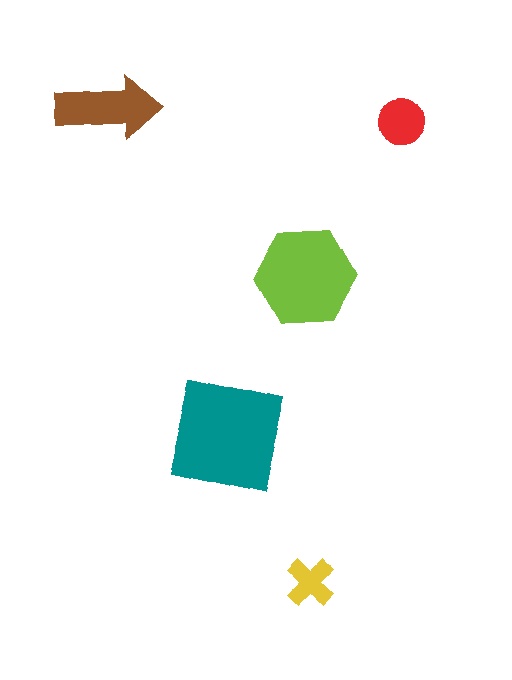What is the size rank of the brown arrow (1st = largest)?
3rd.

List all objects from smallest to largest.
The yellow cross, the red circle, the brown arrow, the lime hexagon, the teal square.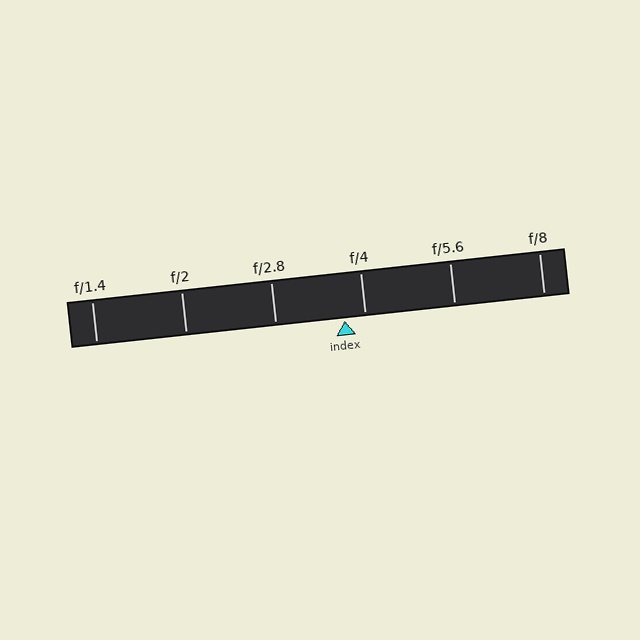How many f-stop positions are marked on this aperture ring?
There are 6 f-stop positions marked.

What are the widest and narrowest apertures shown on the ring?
The widest aperture shown is f/1.4 and the narrowest is f/8.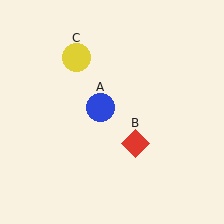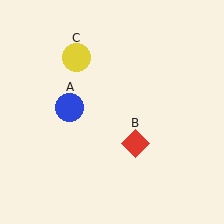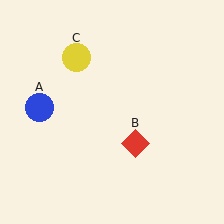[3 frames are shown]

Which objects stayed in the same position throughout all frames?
Red diamond (object B) and yellow circle (object C) remained stationary.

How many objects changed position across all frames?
1 object changed position: blue circle (object A).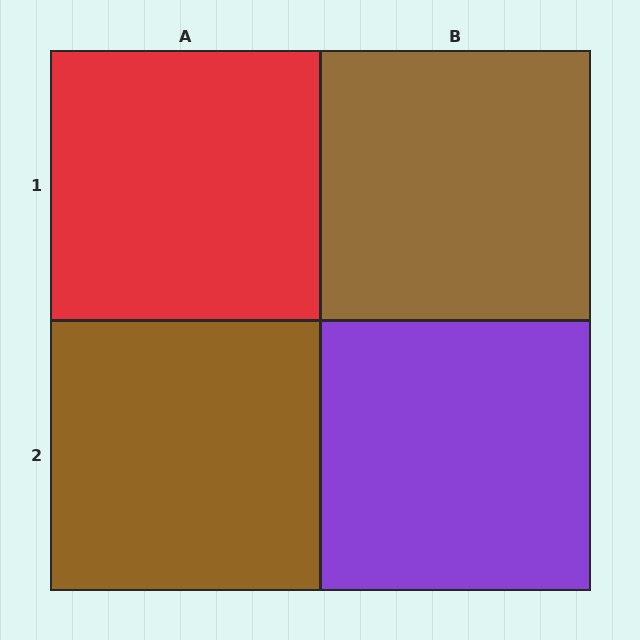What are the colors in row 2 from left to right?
Brown, purple.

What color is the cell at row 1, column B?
Brown.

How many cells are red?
1 cell is red.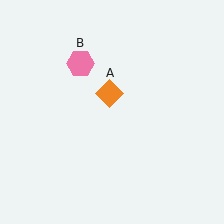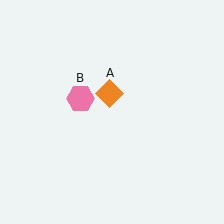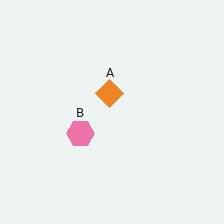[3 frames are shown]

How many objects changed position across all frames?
1 object changed position: pink hexagon (object B).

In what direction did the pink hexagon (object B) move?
The pink hexagon (object B) moved down.